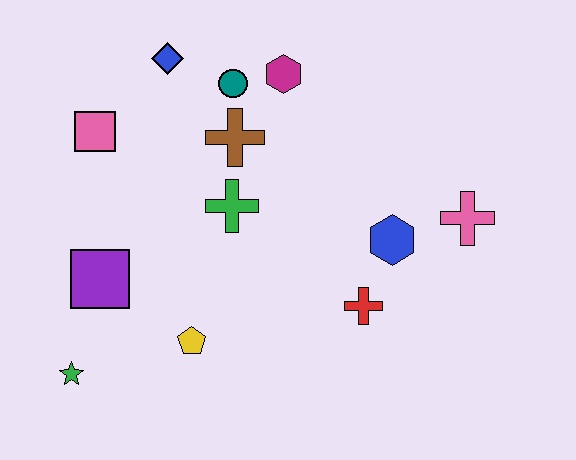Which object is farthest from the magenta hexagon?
The green star is farthest from the magenta hexagon.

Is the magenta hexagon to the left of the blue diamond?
No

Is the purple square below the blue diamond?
Yes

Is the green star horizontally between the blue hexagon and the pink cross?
No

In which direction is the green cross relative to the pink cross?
The green cross is to the left of the pink cross.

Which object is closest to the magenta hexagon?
The teal circle is closest to the magenta hexagon.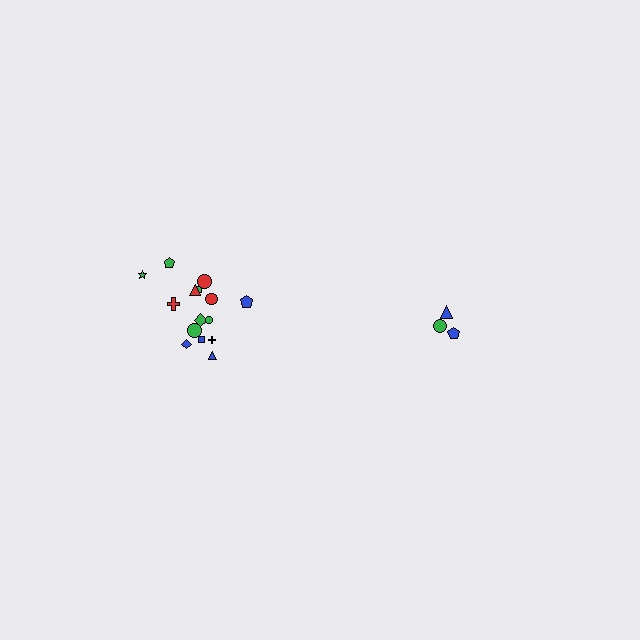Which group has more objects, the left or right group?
The left group.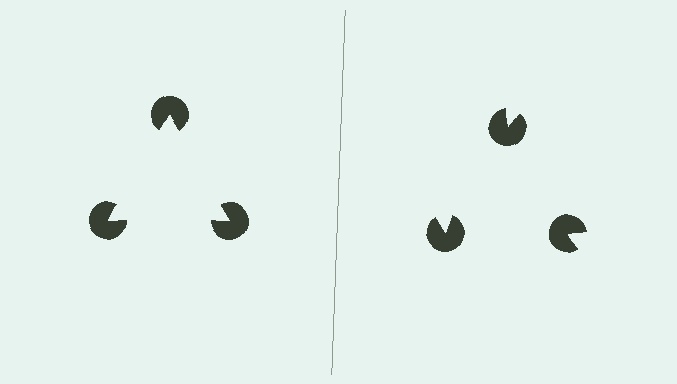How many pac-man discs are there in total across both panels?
6 — 3 on each side.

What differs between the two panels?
The pac-man discs are positioned identically on both sides; only the wedge orientations differ. On the left they align to a triangle; on the right they are misaligned.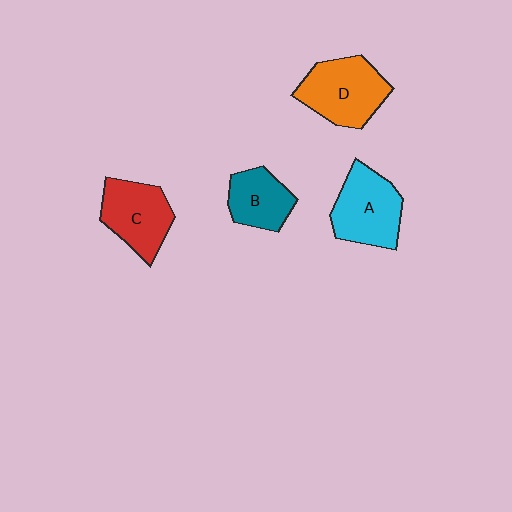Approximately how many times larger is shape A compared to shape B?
Approximately 1.4 times.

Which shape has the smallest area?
Shape B (teal).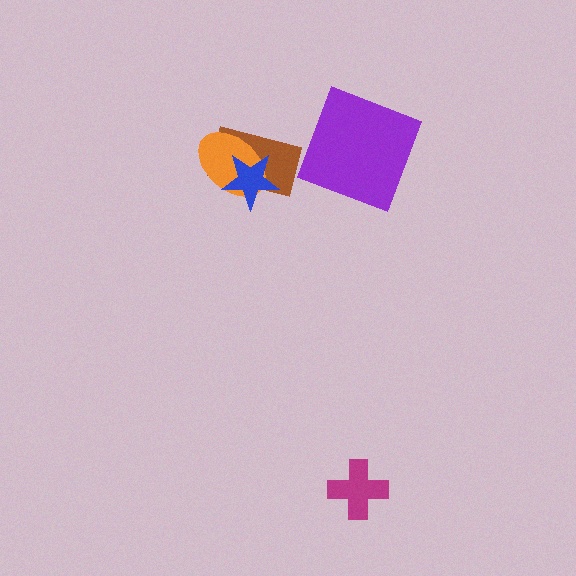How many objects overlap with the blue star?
2 objects overlap with the blue star.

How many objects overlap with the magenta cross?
0 objects overlap with the magenta cross.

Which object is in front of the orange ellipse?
The blue star is in front of the orange ellipse.